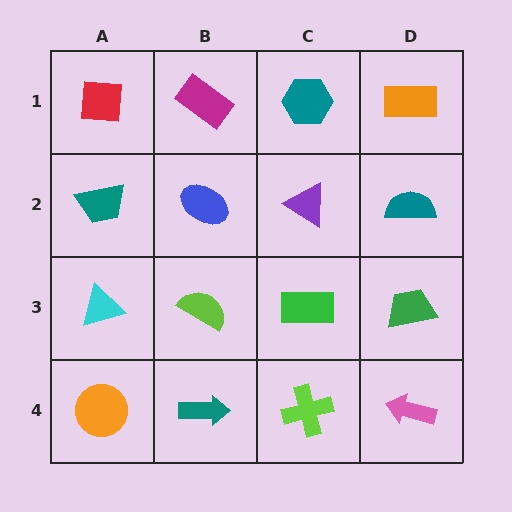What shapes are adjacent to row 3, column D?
A teal semicircle (row 2, column D), a pink arrow (row 4, column D), a green rectangle (row 3, column C).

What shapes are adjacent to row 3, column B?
A blue ellipse (row 2, column B), a teal arrow (row 4, column B), a cyan triangle (row 3, column A), a green rectangle (row 3, column C).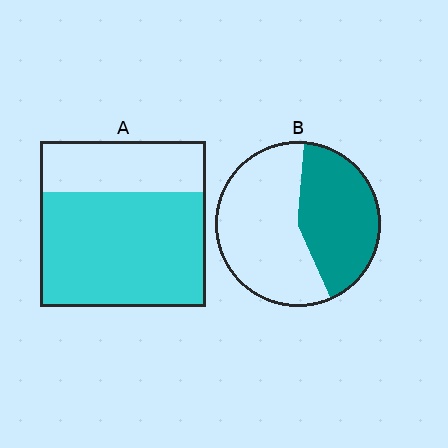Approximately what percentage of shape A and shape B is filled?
A is approximately 70% and B is approximately 40%.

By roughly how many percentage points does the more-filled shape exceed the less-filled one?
By roughly 25 percentage points (A over B).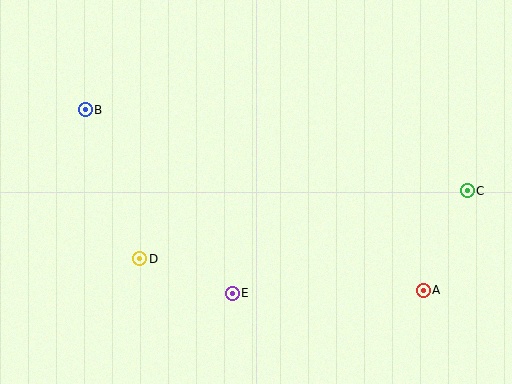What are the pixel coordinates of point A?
Point A is at (423, 290).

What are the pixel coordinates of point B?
Point B is at (85, 110).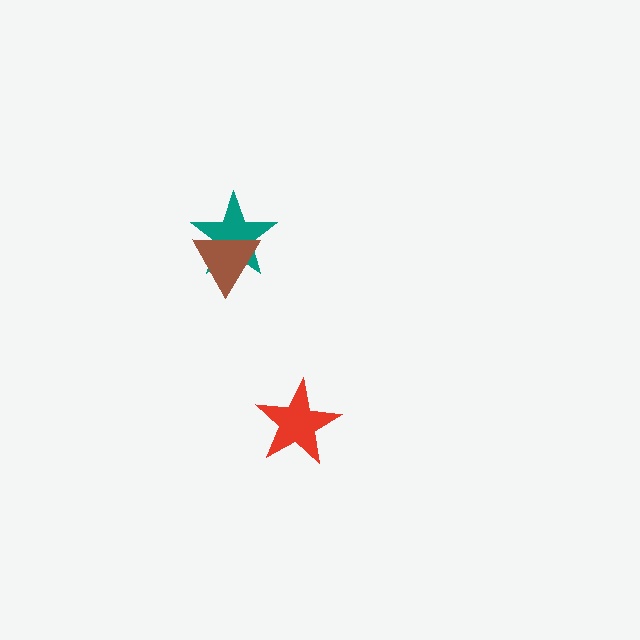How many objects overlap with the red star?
0 objects overlap with the red star.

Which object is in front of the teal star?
The brown triangle is in front of the teal star.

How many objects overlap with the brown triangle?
1 object overlaps with the brown triangle.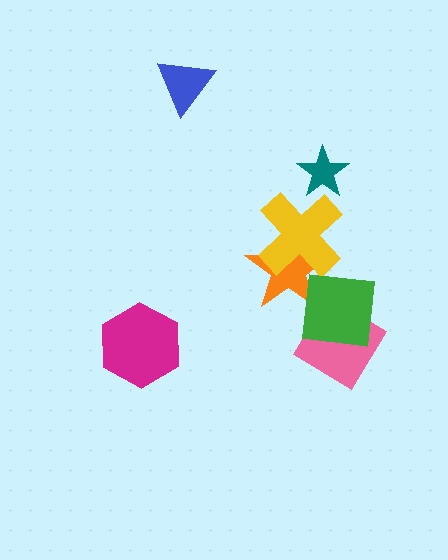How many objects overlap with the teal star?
0 objects overlap with the teal star.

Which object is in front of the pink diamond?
The green square is in front of the pink diamond.